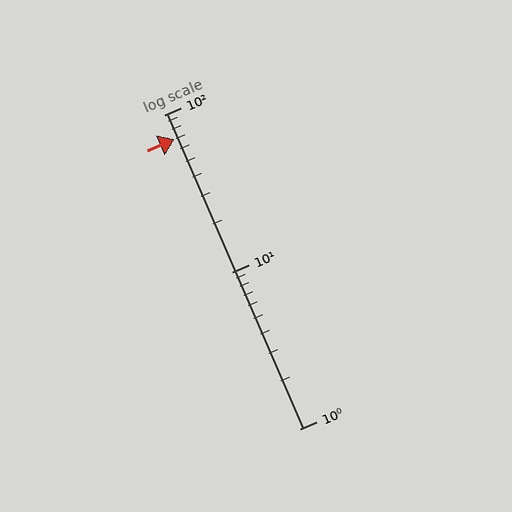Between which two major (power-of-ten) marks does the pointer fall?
The pointer is between 10 and 100.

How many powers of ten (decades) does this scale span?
The scale spans 2 decades, from 1 to 100.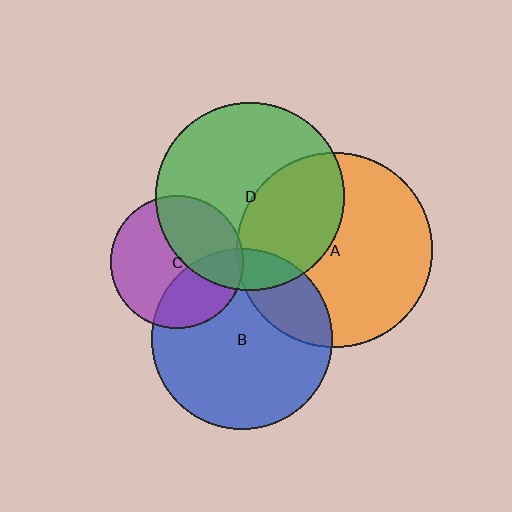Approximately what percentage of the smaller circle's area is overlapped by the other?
Approximately 40%.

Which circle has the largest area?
Circle A (orange).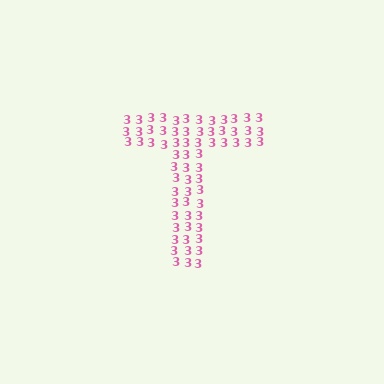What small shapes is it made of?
It is made of small digit 3's.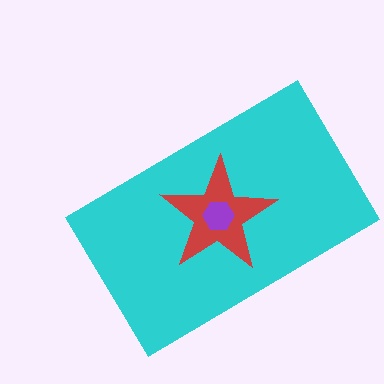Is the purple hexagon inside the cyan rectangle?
Yes.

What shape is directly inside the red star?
The purple hexagon.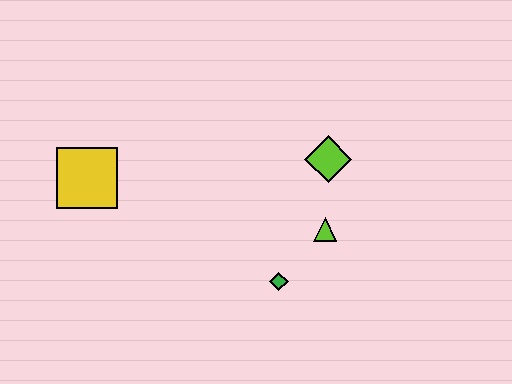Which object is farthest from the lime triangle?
The yellow square is farthest from the lime triangle.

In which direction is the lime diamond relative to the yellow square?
The lime diamond is to the right of the yellow square.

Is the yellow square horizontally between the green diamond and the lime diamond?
No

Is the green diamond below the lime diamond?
Yes